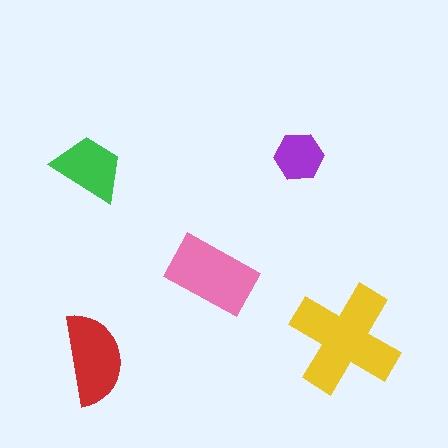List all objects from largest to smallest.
The yellow cross, the pink rectangle, the red semicircle, the green trapezoid, the purple hexagon.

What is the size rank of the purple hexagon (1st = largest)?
5th.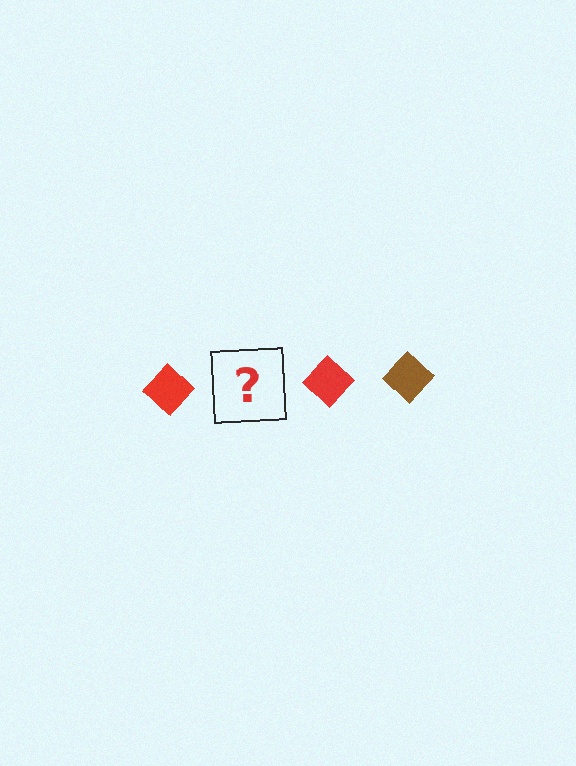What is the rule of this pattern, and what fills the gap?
The rule is that the pattern cycles through red, brown diamonds. The gap should be filled with a brown diamond.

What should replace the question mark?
The question mark should be replaced with a brown diamond.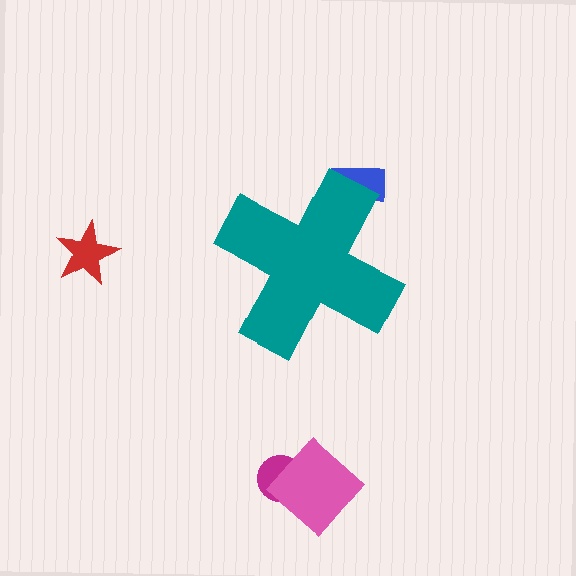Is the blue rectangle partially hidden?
Yes, the blue rectangle is partially hidden behind the teal cross.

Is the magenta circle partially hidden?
No, the magenta circle is fully visible.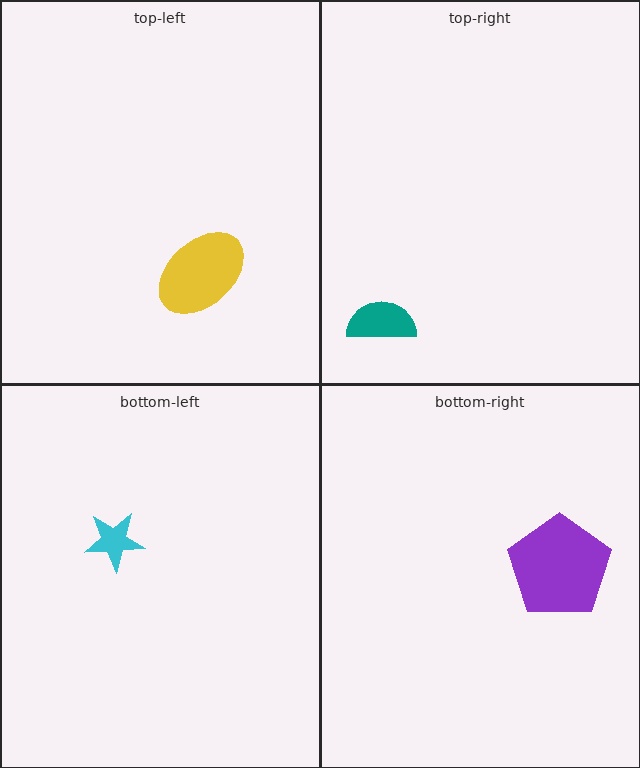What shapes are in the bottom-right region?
The purple pentagon.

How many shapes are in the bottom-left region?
1.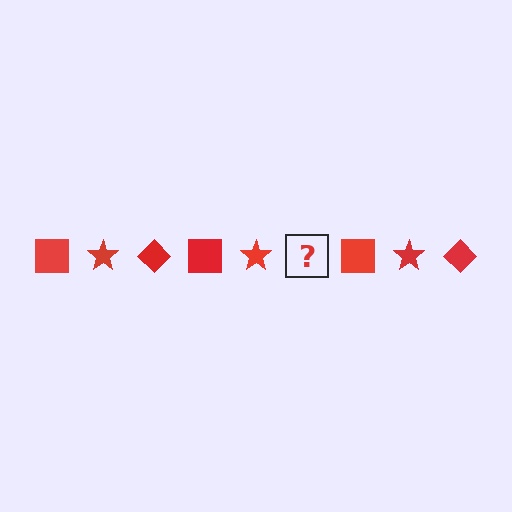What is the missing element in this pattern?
The missing element is a red diamond.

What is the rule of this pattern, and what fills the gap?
The rule is that the pattern cycles through square, star, diamond shapes in red. The gap should be filled with a red diamond.